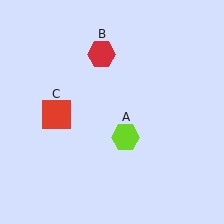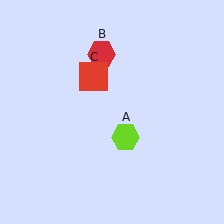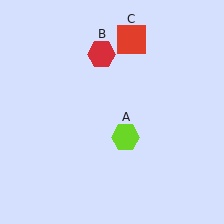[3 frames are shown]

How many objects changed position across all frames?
1 object changed position: red square (object C).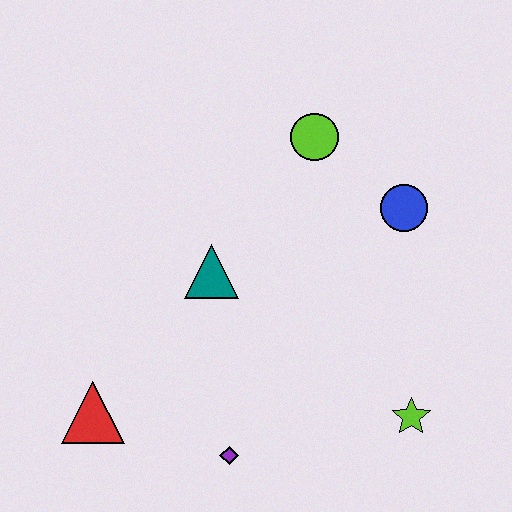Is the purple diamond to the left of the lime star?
Yes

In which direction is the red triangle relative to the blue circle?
The red triangle is to the left of the blue circle.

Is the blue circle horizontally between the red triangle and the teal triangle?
No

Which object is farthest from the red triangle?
The blue circle is farthest from the red triangle.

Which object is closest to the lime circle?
The blue circle is closest to the lime circle.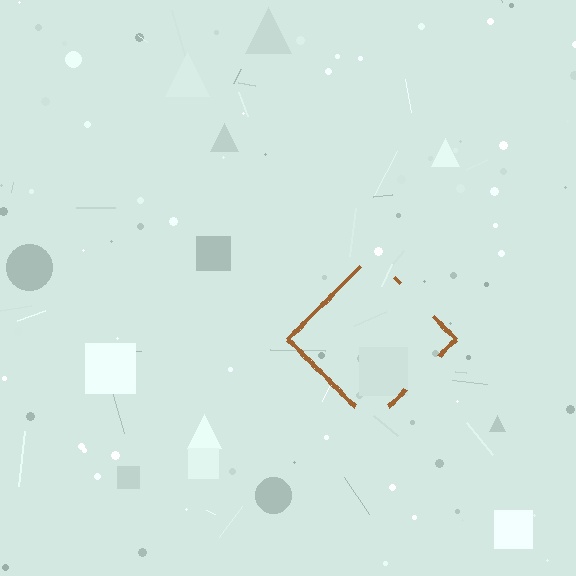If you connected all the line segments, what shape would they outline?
They would outline a diamond.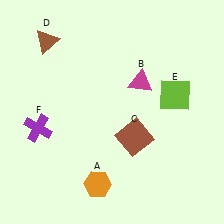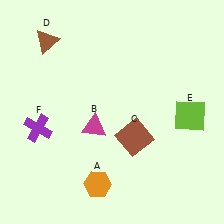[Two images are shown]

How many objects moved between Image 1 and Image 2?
2 objects moved between the two images.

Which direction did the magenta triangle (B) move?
The magenta triangle (B) moved left.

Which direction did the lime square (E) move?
The lime square (E) moved down.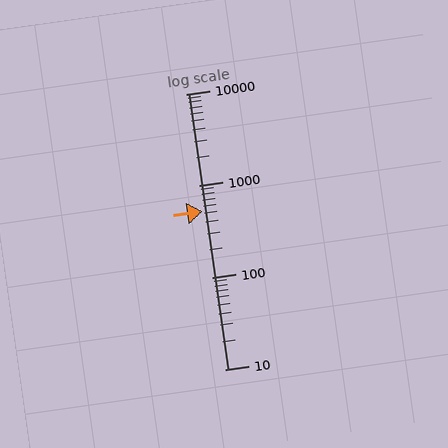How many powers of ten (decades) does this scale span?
The scale spans 3 decades, from 10 to 10000.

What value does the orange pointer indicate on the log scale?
The pointer indicates approximately 530.